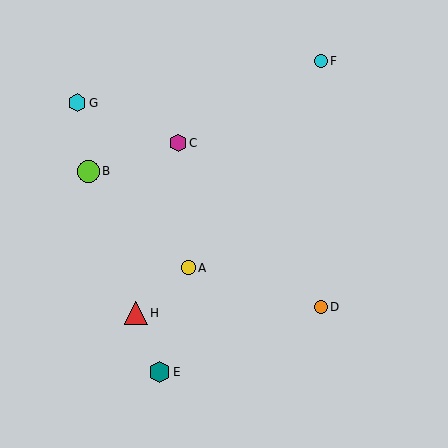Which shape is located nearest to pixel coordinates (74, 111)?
The cyan hexagon (labeled G) at (77, 103) is nearest to that location.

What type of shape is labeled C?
Shape C is a magenta hexagon.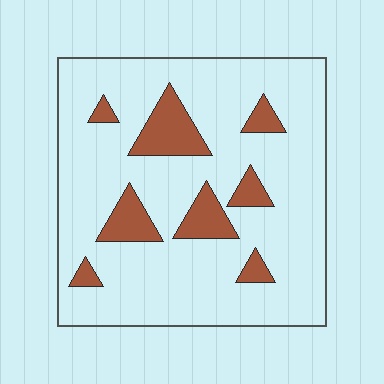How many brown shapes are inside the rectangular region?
8.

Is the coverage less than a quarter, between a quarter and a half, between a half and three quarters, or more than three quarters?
Less than a quarter.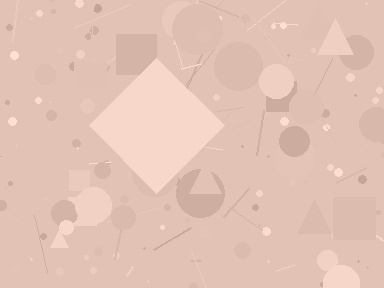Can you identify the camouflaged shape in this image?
The camouflaged shape is a diamond.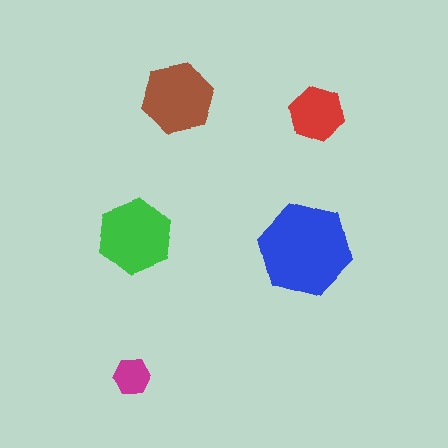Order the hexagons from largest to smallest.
the blue one, the green one, the brown one, the red one, the magenta one.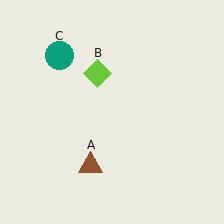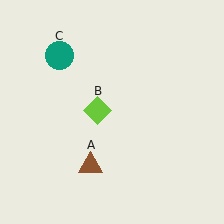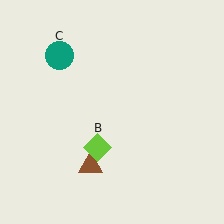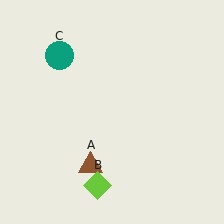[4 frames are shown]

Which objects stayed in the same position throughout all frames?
Brown triangle (object A) and teal circle (object C) remained stationary.